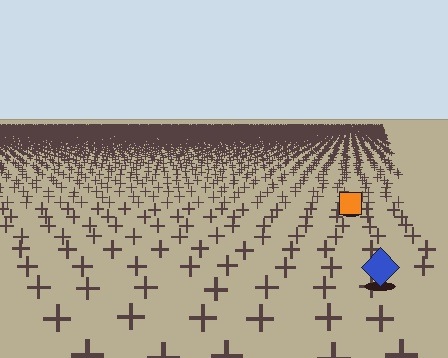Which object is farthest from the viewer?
The orange square is farthest from the viewer. It appears smaller and the ground texture around it is denser.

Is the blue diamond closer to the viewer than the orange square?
Yes. The blue diamond is closer — you can tell from the texture gradient: the ground texture is coarser near it.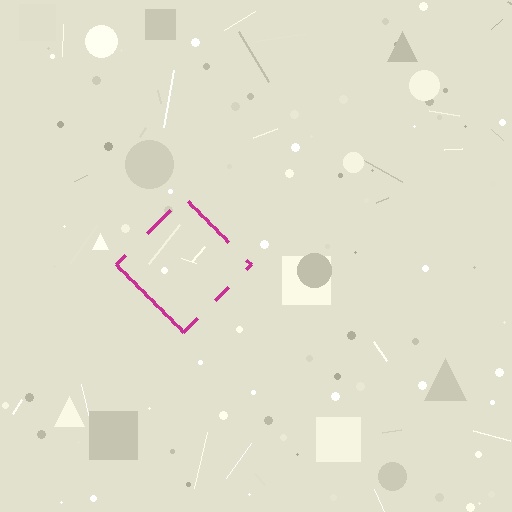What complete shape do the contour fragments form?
The contour fragments form a diamond.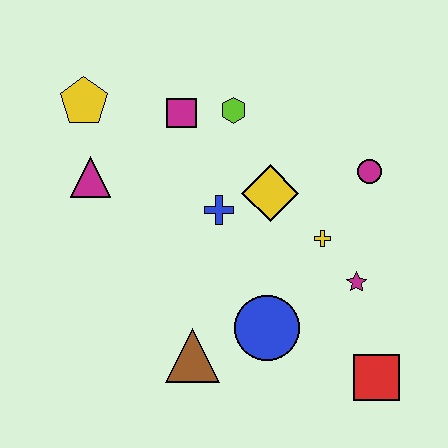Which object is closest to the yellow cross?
The magenta star is closest to the yellow cross.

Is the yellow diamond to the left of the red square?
Yes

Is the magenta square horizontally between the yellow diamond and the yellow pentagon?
Yes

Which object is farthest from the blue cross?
The red square is farthest from the blue cross.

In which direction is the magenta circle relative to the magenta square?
The magenta circle is to the right of the magenta square.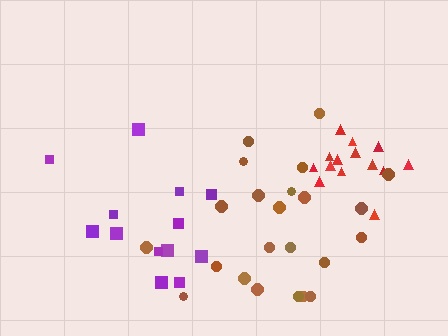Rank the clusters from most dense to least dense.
red, brown, purple.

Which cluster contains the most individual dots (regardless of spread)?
Brown (23).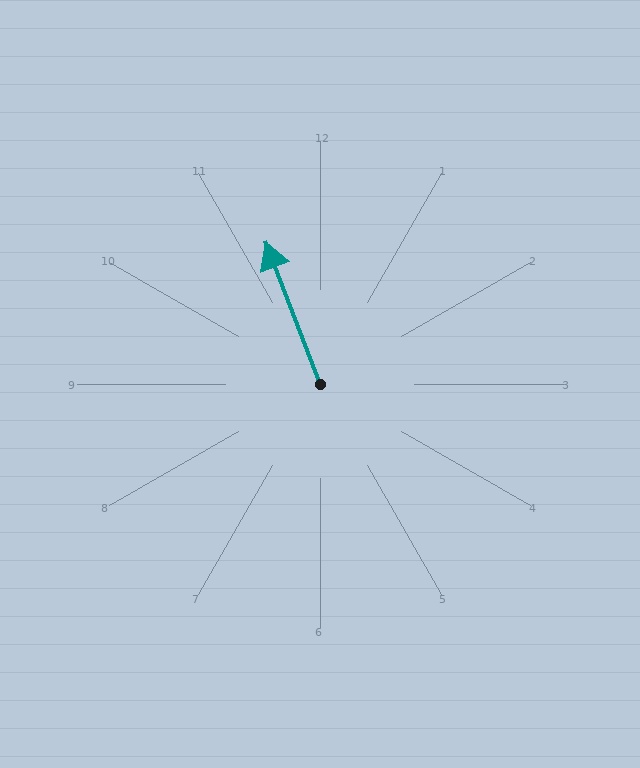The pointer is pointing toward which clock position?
Roughly 11 o'clock.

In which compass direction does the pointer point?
North.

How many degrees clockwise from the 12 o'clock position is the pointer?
Approximately 339 degrees.